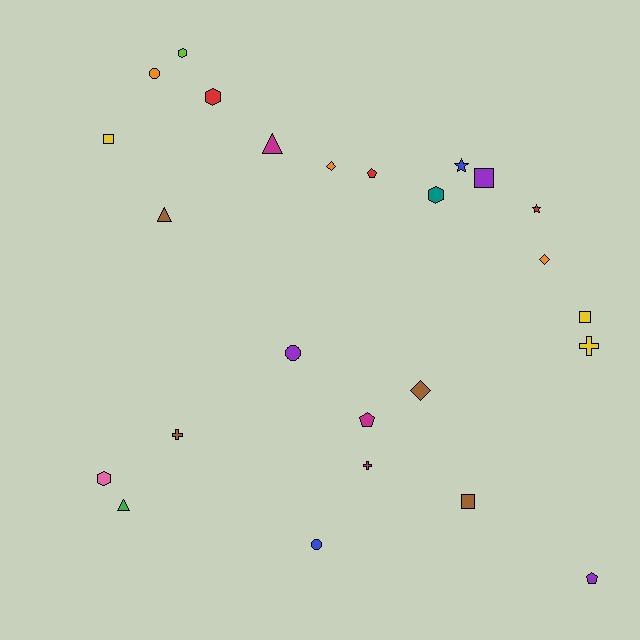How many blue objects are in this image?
There are 2 blue objects.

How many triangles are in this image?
There are 3 triangles.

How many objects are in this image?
There are 25 objects.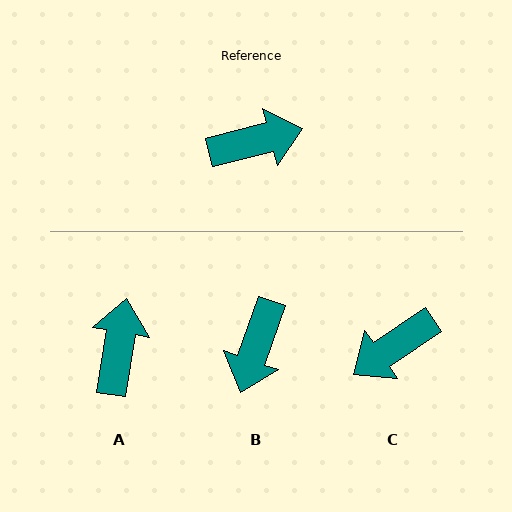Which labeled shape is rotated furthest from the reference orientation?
C, about 160 degrees away.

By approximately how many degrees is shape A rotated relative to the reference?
Approximately 66 degrees counter-clockwise.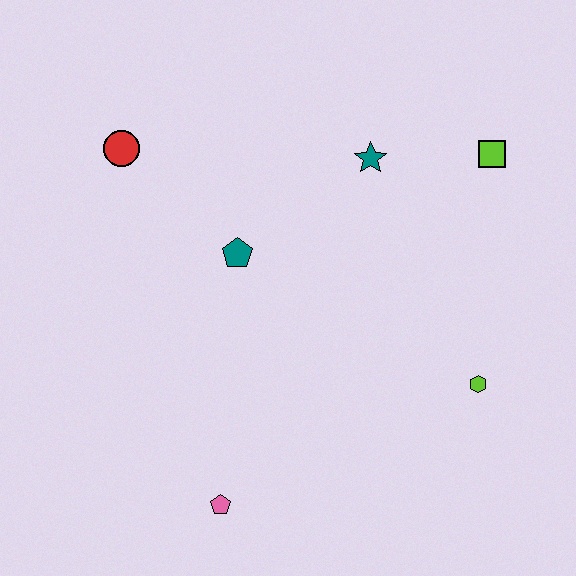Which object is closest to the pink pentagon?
The teal pentagon is closest to the pink pentagon.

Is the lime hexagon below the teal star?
Yes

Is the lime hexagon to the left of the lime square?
Yes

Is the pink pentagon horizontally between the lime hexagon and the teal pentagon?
No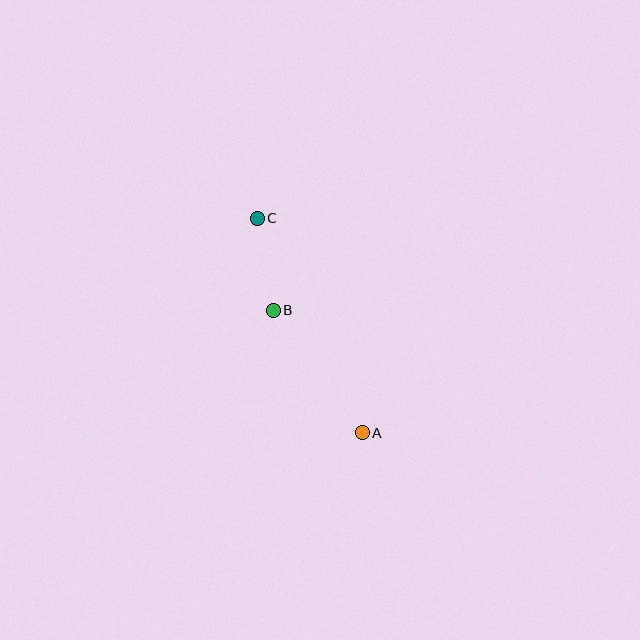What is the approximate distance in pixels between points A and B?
The distance between A and B is approximately 152 pixels.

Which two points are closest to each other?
Points B and C are closest to each other.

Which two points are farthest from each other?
Points A and C are farthest from each other.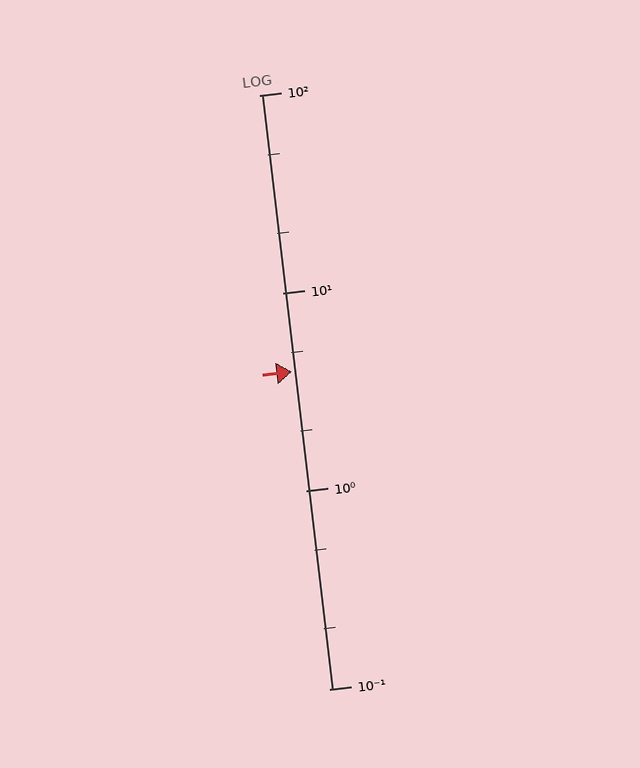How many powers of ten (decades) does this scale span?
The scale spans 3 decades, from 0.1 to 100.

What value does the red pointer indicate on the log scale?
The pointer indicates approximately 4.